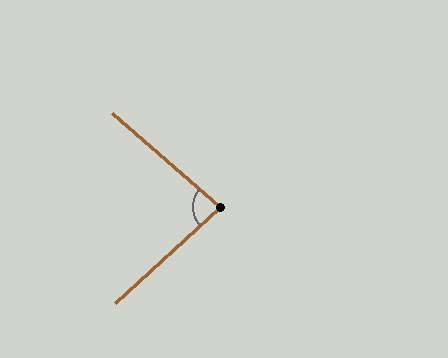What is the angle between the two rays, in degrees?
Approximately 83 degrees.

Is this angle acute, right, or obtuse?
It is acute.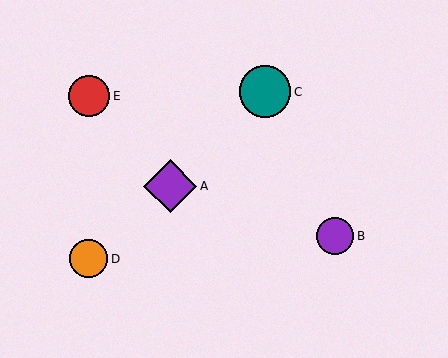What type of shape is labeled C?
Shape C is a teal circle.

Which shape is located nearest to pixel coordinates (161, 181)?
The purple diamond (labeled A) at (170, 186) is nearest to that location.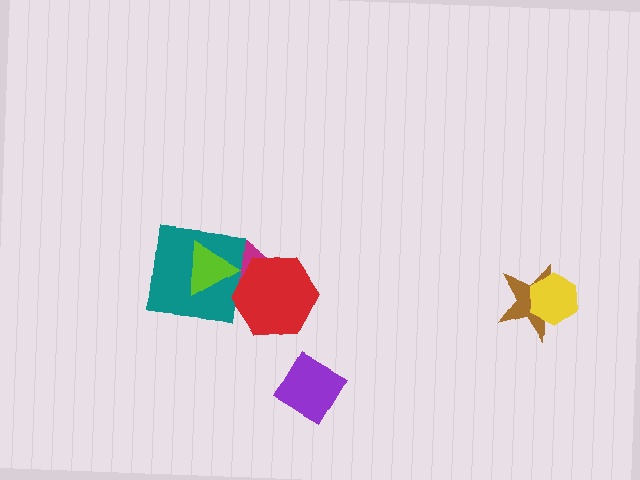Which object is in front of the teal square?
The lime triangle is in front of the teal square.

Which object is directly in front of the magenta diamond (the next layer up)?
The teal square is directly in front of the magenta diamond.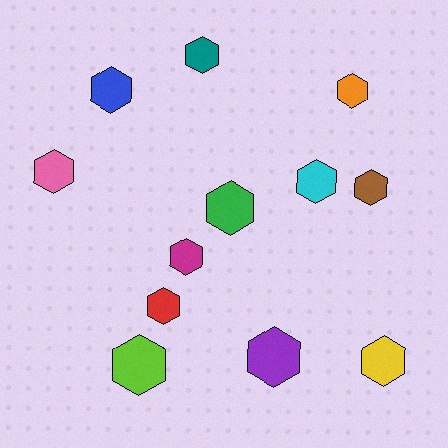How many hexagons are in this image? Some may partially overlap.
There are 12 hexagons.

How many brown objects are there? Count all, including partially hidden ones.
There is 1 brown object.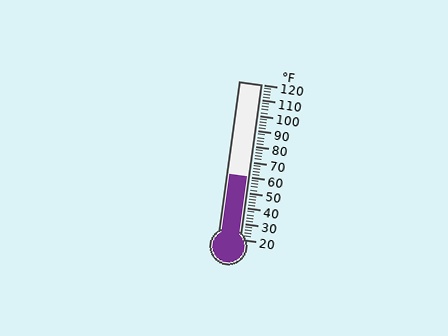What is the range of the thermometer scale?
The thermometer scale ranges from 20°F to 120°F.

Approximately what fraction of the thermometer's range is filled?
The thermometer is filled to approximately 40% of its range.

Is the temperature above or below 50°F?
The temperature is above 50°F.